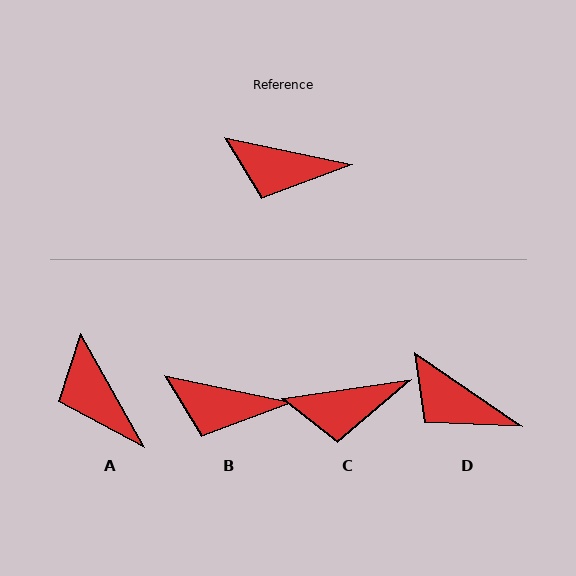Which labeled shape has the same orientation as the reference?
B.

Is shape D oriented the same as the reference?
No, it is off by about 23 degrees.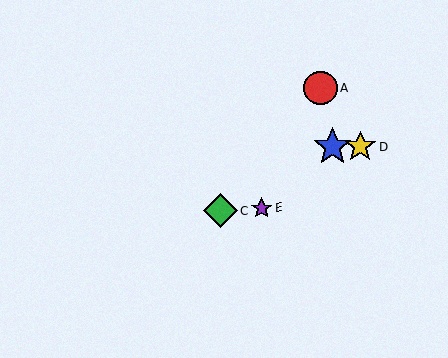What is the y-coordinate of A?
Object A is at y≈88.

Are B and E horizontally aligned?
No, B is at y≈147 and E is at y≈208.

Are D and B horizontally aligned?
Yes, both are at y≈146.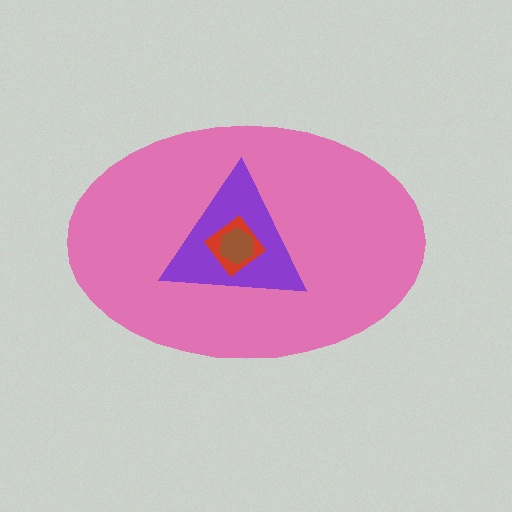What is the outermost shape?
The pink ellipse.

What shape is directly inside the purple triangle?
The red diamond.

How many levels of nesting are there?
4.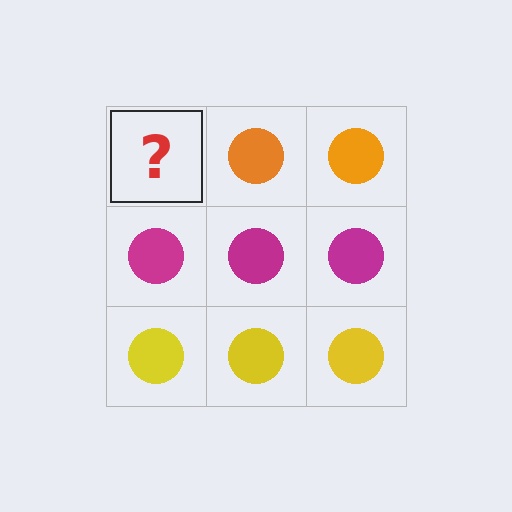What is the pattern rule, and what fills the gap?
The rule is that each row has a consistent color. The gap should be filled with an orange circle.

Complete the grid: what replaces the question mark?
The question mark should be replaced with an orange circle.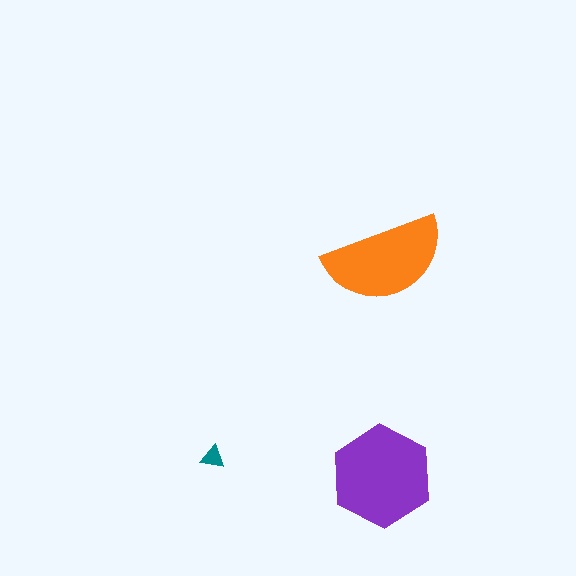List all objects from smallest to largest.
The teal triangle, the orange semicircle, the purple hexagon.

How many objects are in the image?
There are 3 objects in the image.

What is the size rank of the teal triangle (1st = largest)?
3rd.